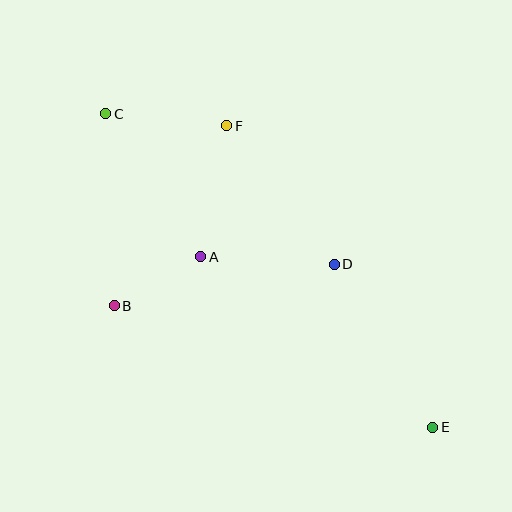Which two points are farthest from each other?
Points C and E are farthest from each other.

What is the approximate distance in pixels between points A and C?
The distance between A and C is approximately 172 pixels.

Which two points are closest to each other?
Points A and B are closest to each other.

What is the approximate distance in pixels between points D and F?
The distance between D and F is approximately 176 pixels.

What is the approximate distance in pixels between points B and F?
The distance between B and F is approximately 212 pixels.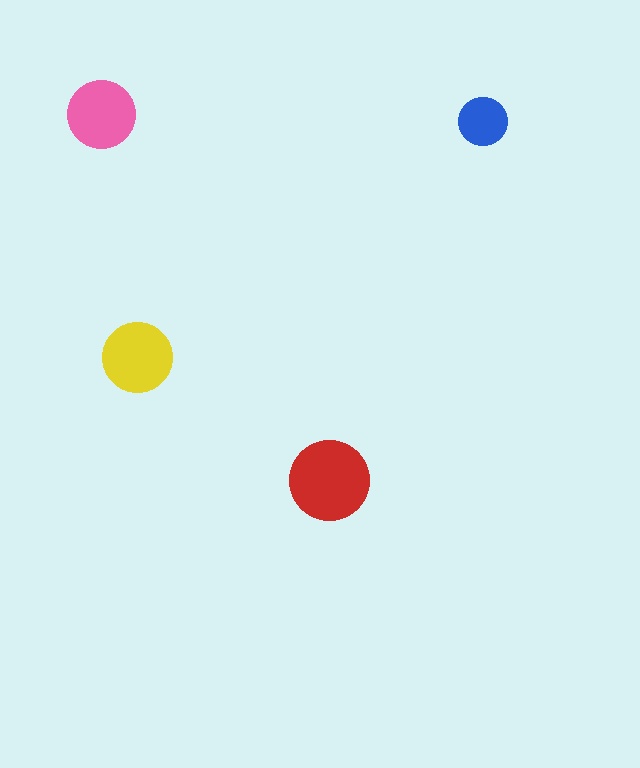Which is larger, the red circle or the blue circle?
The red one.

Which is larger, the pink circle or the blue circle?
The pink one.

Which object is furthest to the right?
The blue circle is rightmost.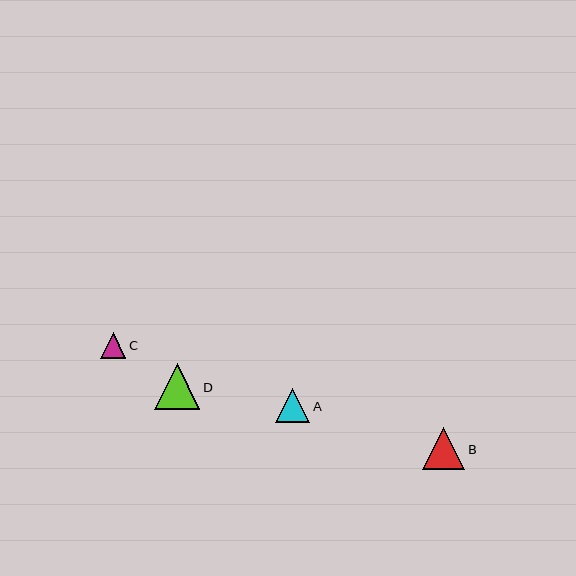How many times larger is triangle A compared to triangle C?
Triangle A is approximately 1.4 times the size of triangle C.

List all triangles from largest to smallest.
From largest to smallest: D, B, A, C.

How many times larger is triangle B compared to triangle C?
Triangle B is approximately 1.6 times the size of triangle C.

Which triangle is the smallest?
Triangle C is the smallest with a size of approximately 26 pixels.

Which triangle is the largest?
Triangle D is the largest with a size of approximately 46 pixels.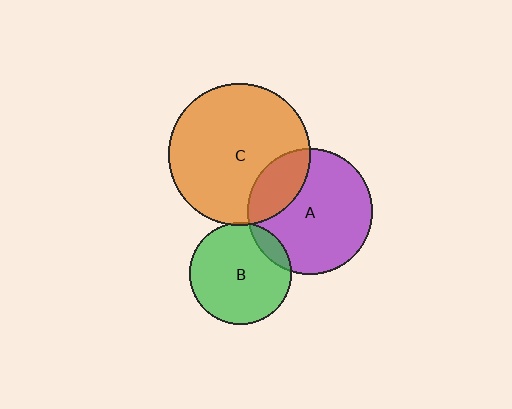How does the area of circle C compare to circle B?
Approximately 1.9 times.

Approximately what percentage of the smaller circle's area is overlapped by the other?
Approximately 5%.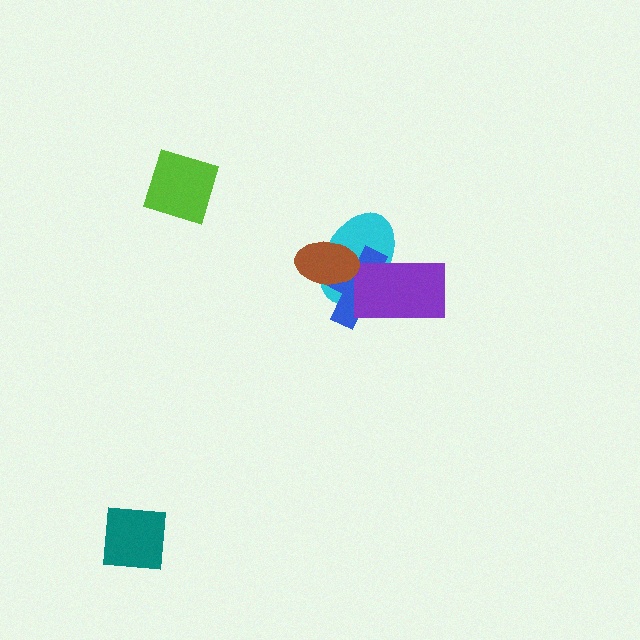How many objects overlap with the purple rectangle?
2 objects overlap with the purple rectangle.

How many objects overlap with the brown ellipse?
2 objects overlap with the brown ellipse.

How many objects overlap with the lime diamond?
0 objects overlap with the lime diamond.